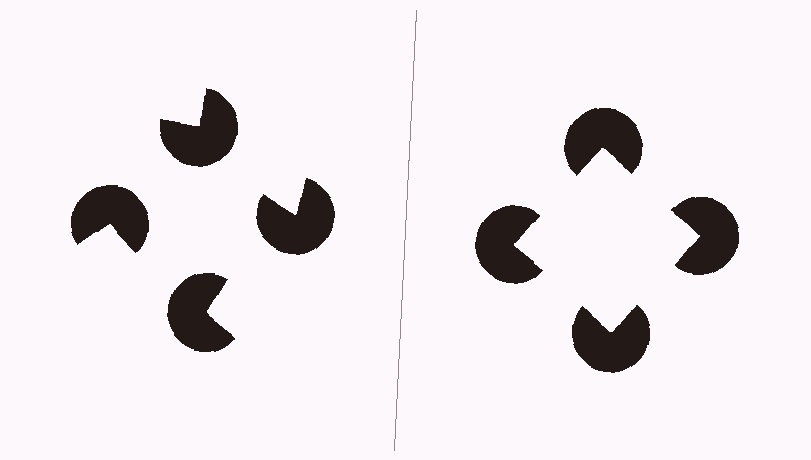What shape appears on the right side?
An illusory square.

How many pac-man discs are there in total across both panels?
8 — 4 on each side.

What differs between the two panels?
The pac-man discs are positioned identically on both sides; only the wedge orientations differ. On the right they align to a square; on the left they are misaligned.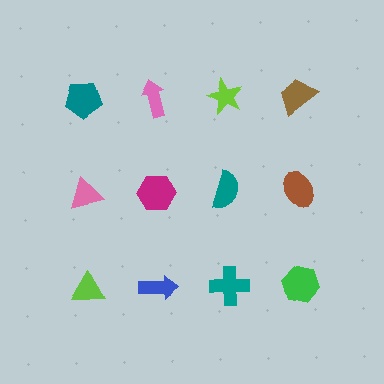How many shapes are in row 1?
4 shapes.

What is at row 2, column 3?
A teal semicircle.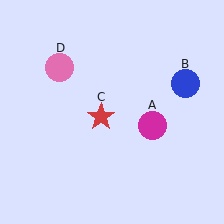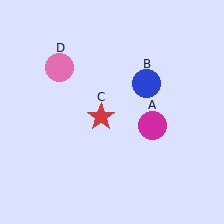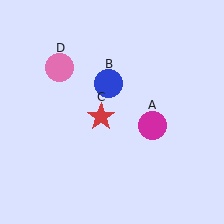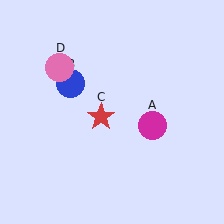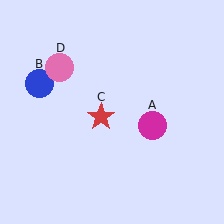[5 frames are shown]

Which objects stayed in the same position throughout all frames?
Magenta circle (object A) and red star (object C) and pink circle (object D) remained stationary.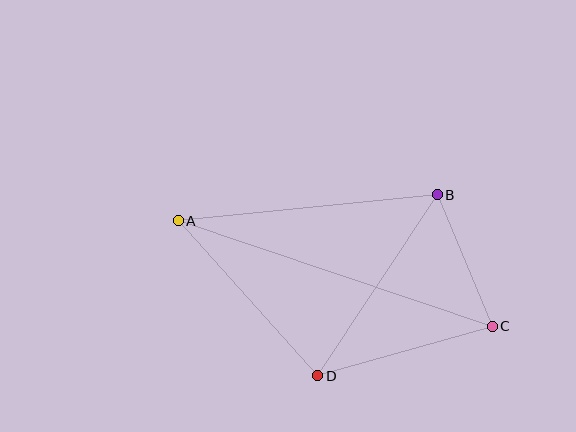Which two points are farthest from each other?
Points A and C are farthest from each other.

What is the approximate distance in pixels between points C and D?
The distance between C and D is approximately 181 pixels.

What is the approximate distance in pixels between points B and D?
The distance between B and D is approximately 217 pixels.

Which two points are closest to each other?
Points B and C are closest to each other.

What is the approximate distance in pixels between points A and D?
The distance between A and D is approximately 209 pixels.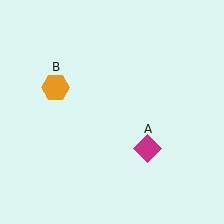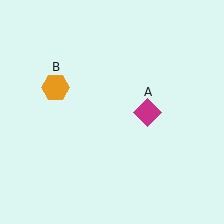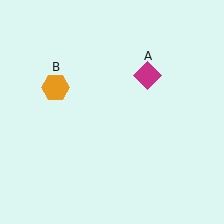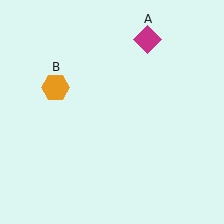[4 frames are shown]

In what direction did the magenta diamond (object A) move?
The magenta diamond (object A) moved up.